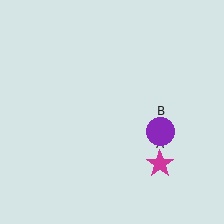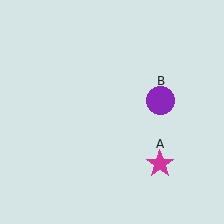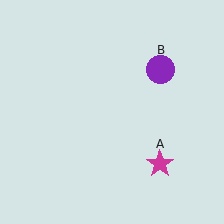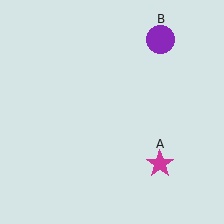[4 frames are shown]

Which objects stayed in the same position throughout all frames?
Magenta star (object A) remained stationary.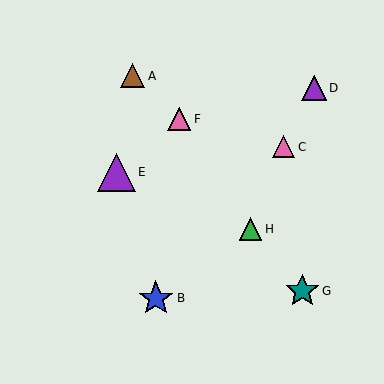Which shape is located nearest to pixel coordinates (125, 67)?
The brown triangle (labeled A) at (133, 76) is nearest to that location.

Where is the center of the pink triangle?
The center of the pink triangle is at (179, 119).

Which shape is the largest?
The purple triangle (labeled E) is the largest.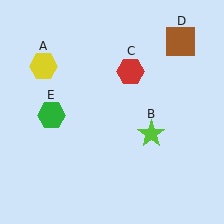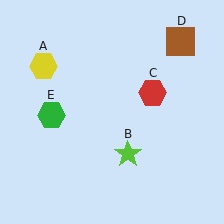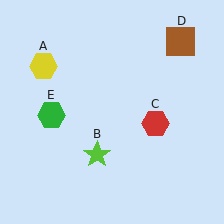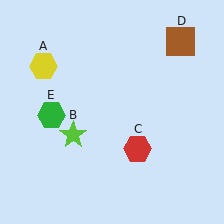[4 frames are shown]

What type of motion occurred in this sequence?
The lime star (object B), red hexagon (object C) rotated clockwise around the center of the scene.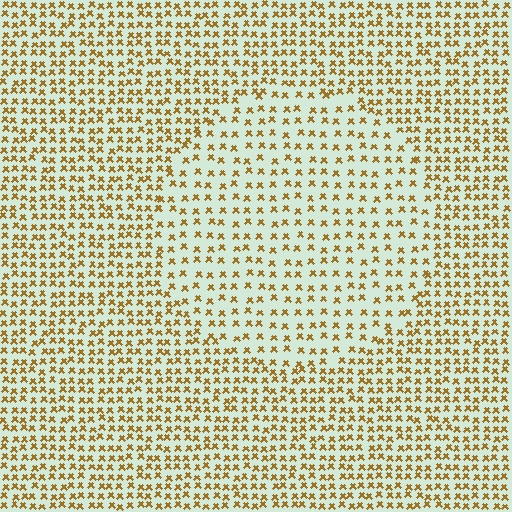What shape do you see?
I see a circle.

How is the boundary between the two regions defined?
The boundary is defined by a change in element density (approximately 1.7x ratio). All elements are the same color, size, and shape.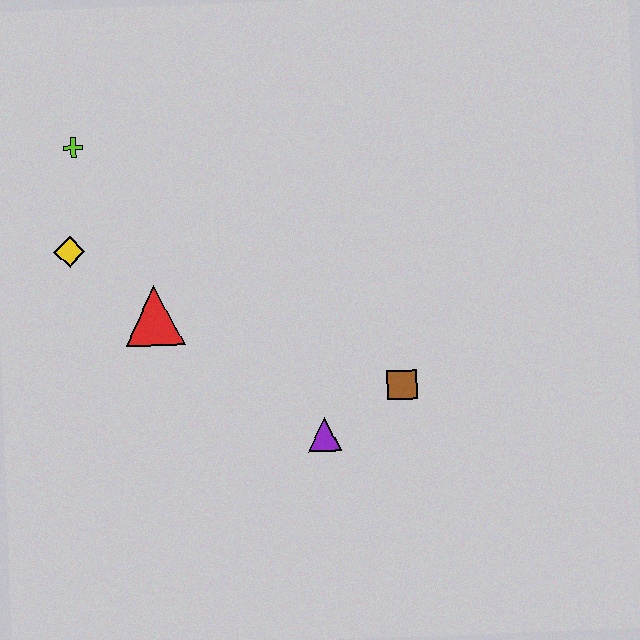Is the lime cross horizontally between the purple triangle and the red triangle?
No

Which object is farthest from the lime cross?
The brown square is farthest from the lime cross.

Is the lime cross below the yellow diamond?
No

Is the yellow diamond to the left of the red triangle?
Yes